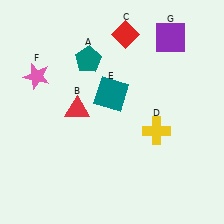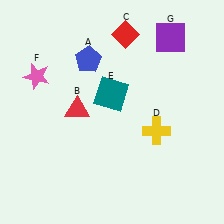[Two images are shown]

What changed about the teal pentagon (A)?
In Image 1, A is teal. In Image 2, it changed to blue.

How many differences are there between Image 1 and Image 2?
There is 1 difference between the two images.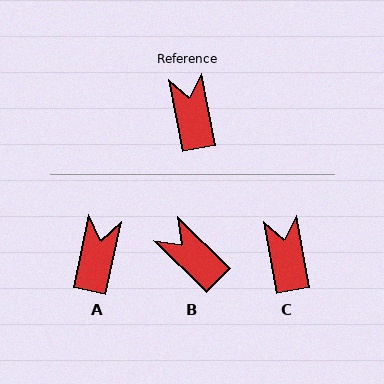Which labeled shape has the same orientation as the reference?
C.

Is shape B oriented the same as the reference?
No, it is off by about 35 degrees.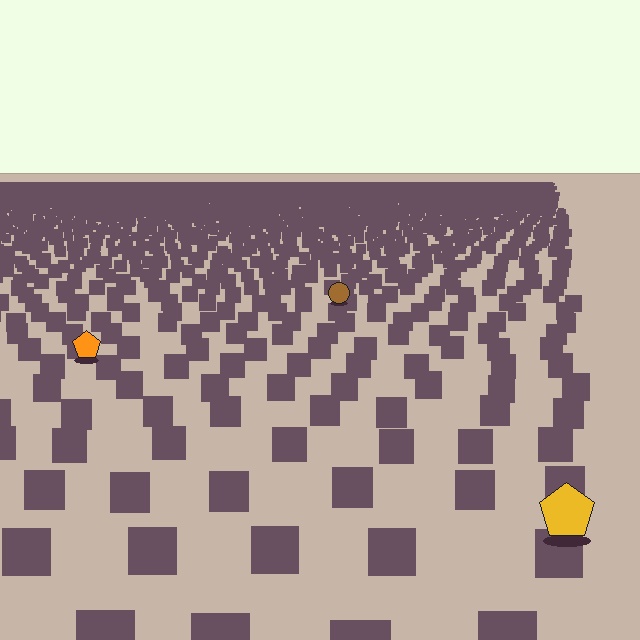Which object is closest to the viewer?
The yellow pentagon is closest. The texture marks near it are larger and more spread out.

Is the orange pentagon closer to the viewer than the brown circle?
Yes. The orange pentagon is closer — you can tell from the texture gradient: the ground texture is coarser near it.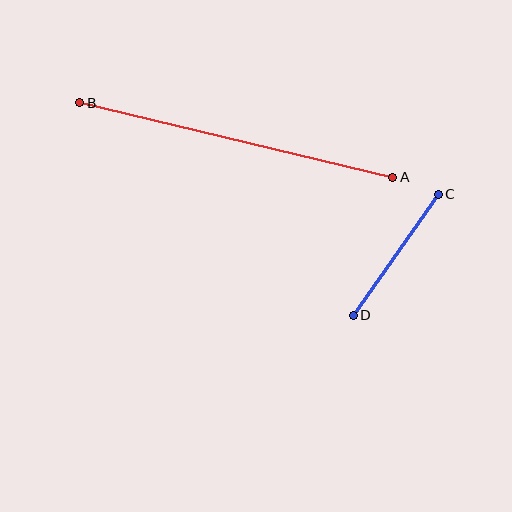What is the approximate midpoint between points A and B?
The midpoint is at approximately (236, 140) pixels.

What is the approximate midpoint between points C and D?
The midpoint is at approximately (396, 255) pixels.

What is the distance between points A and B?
The distance is approximately 322 pixels.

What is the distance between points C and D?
The distance is approximately 147 pixels.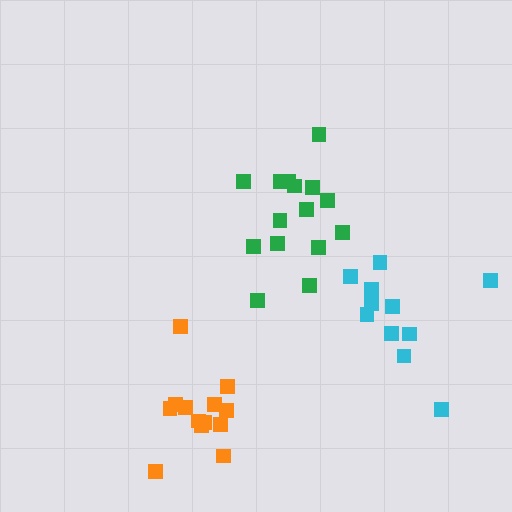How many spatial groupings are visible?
There are 3 spatial groupings.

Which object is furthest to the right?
The cyan cluster is rightmost.